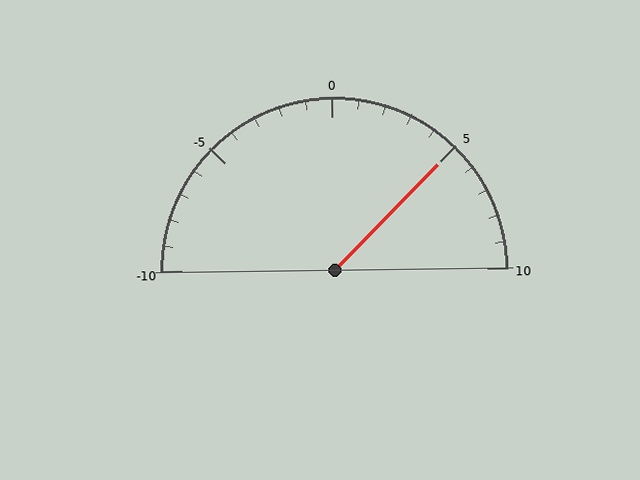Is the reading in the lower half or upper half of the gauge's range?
The reading is in the upper half of the range (-10 to 10).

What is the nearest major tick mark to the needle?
The nearest major tick mark is 5.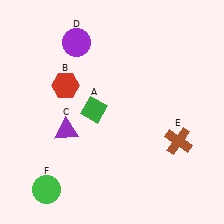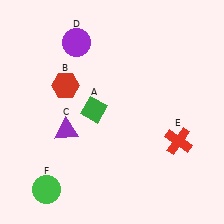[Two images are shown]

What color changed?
The cross (E) changed from brown in Image 1 to red in Image 2.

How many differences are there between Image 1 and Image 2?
There is 1 difference between the two images.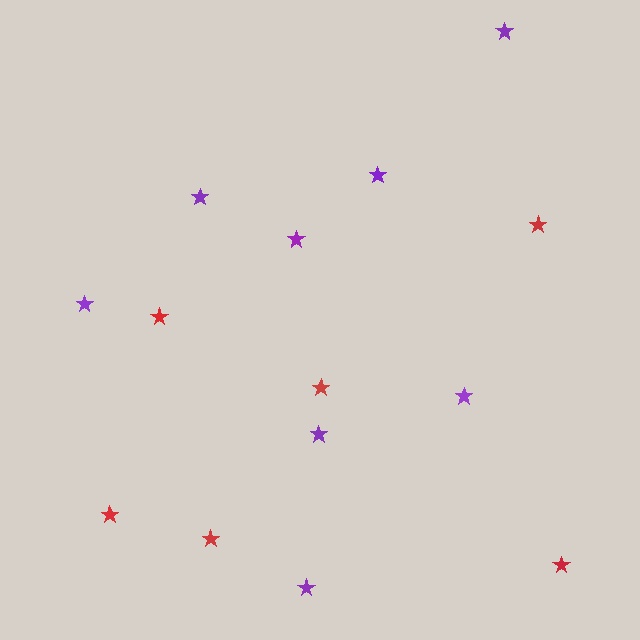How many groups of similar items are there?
There are 2 groups: one group of red stars (6) and one group of purple stars (8).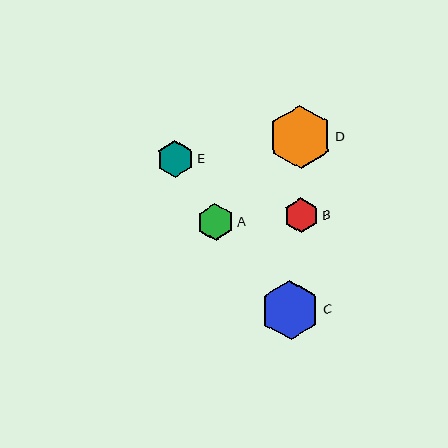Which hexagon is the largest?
Hexagon D is the largest with a size of approximately 63 pixels.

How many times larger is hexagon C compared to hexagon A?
Hexagon C is approximately 1.6 times the size of hexagon A.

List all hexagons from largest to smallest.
From largest to smallest: D, C, A, E, B.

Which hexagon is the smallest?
Hexagon B is the smallest with a size of approximately 34 pixels.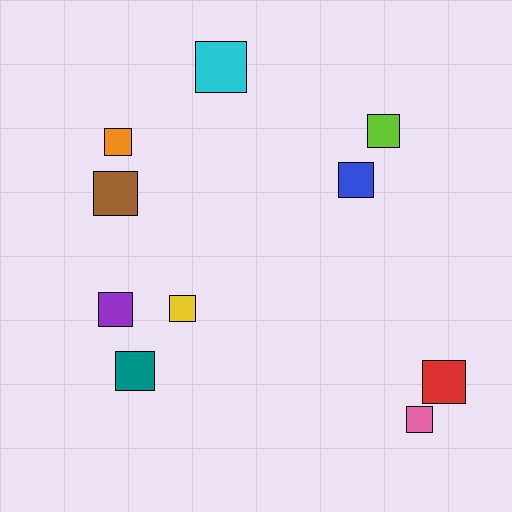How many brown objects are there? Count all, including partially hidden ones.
There is 1 brown object.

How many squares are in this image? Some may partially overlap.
There are 10 squares.